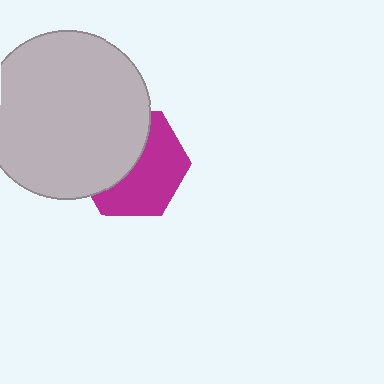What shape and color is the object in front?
The object in front is a light gray circle.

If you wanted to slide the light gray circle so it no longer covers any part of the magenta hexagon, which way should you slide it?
Slide it toward the upper-left — that is the most direct way to separate the two shapes.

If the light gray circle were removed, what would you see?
You would see the complete magenta hexagon.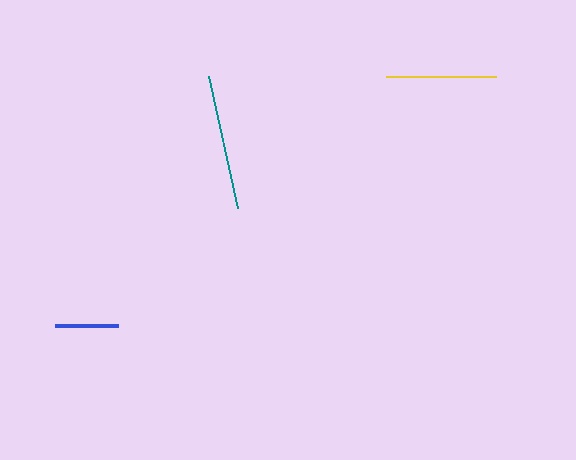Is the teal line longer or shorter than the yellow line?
The teal line is longer than the yellow line.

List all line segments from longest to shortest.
From longest to shortest: teal, yellow, blue.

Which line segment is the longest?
The teal line is the longest at approximately 135 pixels.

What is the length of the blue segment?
The blue segment is approximately 63 pixels long.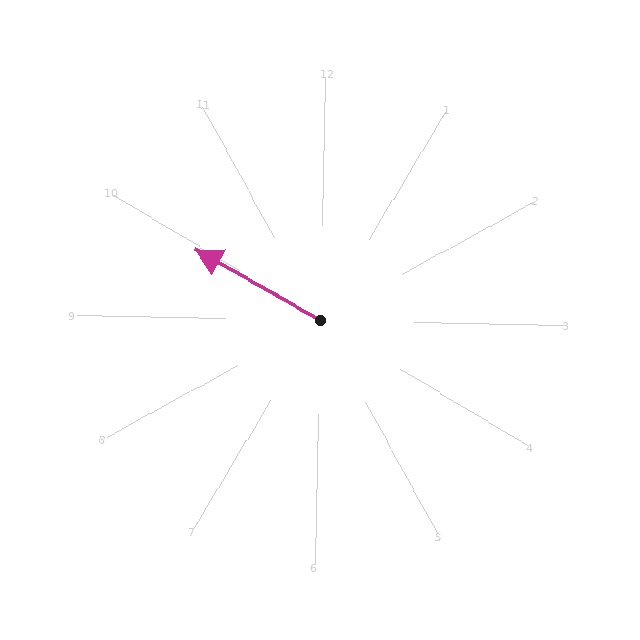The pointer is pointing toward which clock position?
Roughly 10 o'clock.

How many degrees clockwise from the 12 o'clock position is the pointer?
Approximately 298 degrees.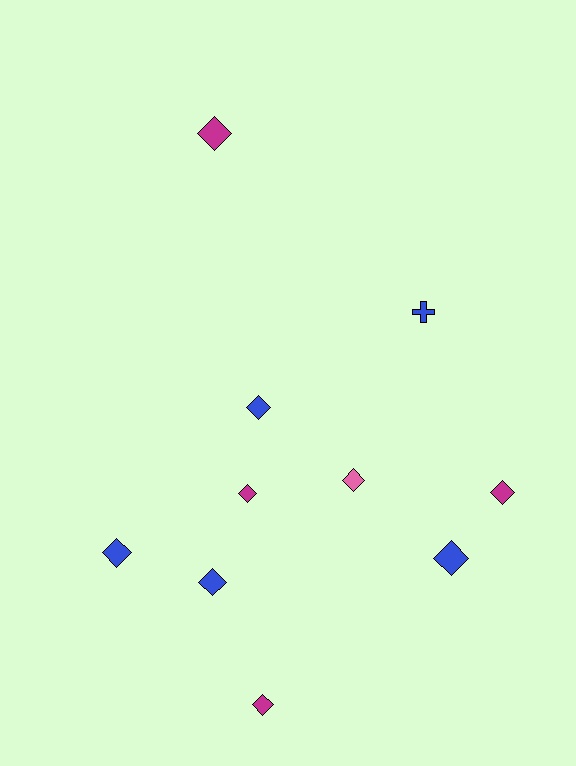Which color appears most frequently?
Blue, with 5 objects.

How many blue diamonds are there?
There are 4 blue diamonds.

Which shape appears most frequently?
Diamond, with 9 objects.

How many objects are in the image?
There are 10 objects.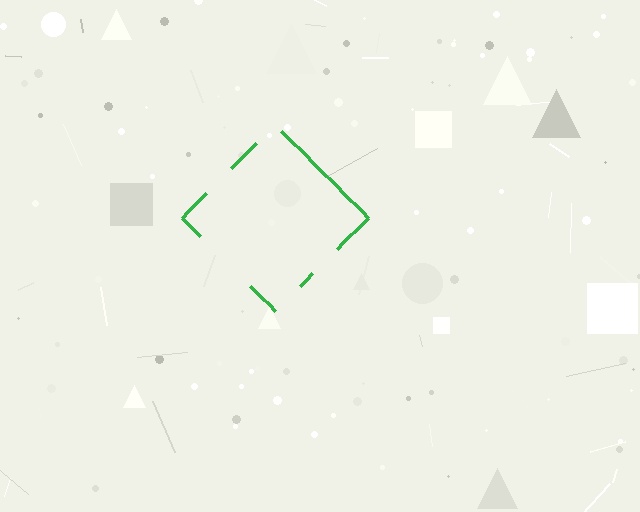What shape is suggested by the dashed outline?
The dashed outline suggests a diamond.